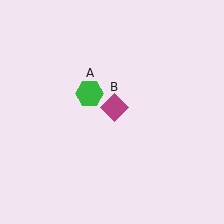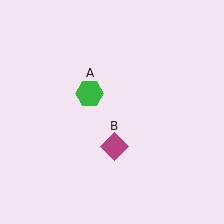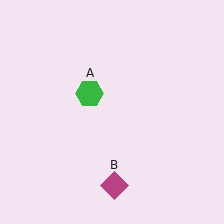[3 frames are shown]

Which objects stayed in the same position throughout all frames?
Green hexagon (object A) remained stationary.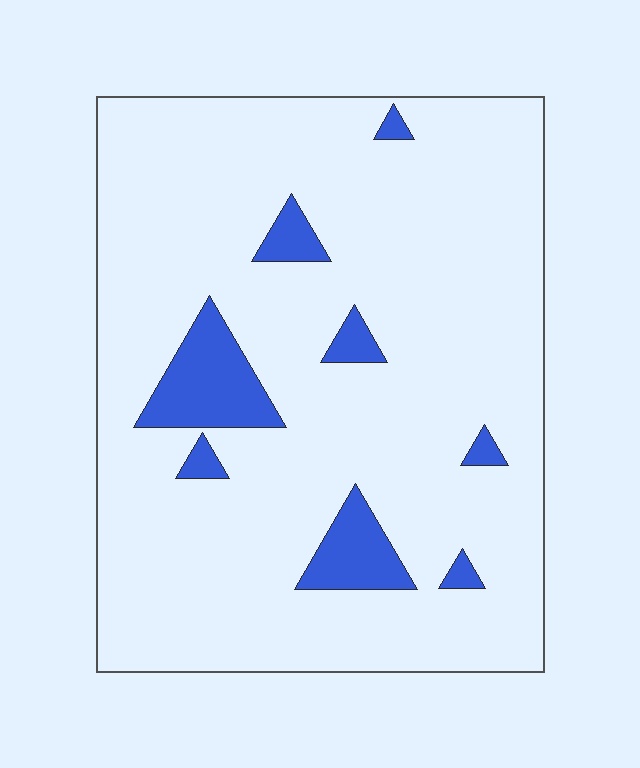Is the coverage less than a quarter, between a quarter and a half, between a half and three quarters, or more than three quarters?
Less than a quarter.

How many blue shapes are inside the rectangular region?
8.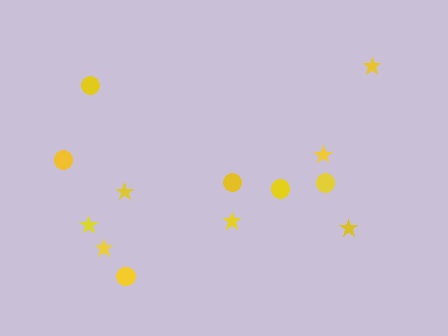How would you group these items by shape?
There are 2 groups: one group of stars (7) and one group of circles (6).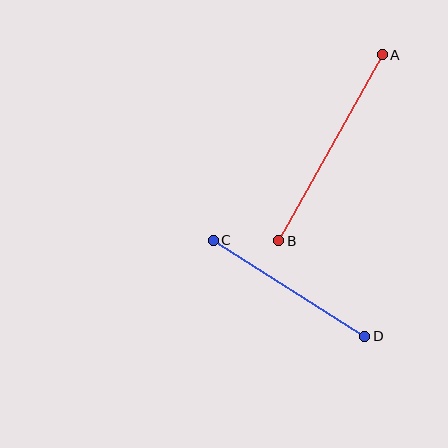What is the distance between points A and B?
The distance is approximately 213 pixels.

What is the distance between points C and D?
The distance is approximately 179 pixels.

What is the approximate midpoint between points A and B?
The midpoint is at approximately (330, 148) pixels.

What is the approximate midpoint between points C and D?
The midpoint is at approximately (289, 288) pixels.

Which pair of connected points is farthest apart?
Points A and B are farthest apart.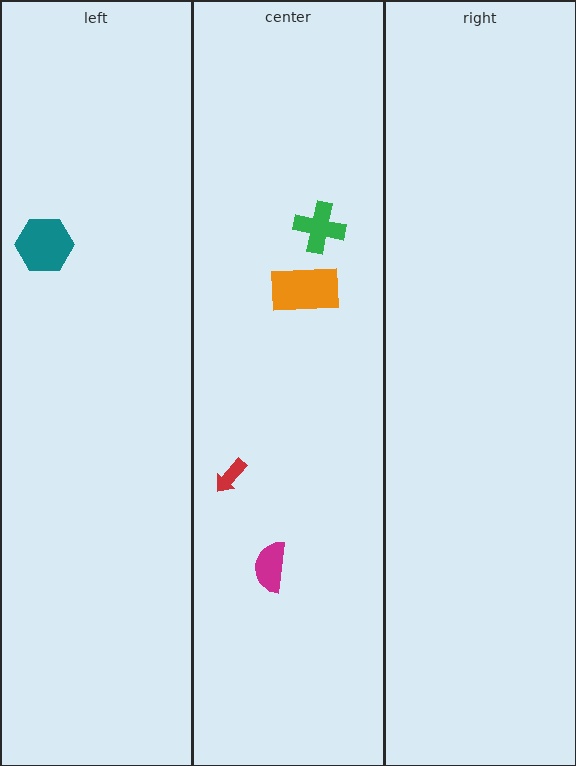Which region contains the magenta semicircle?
The center region.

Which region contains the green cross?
The center region.